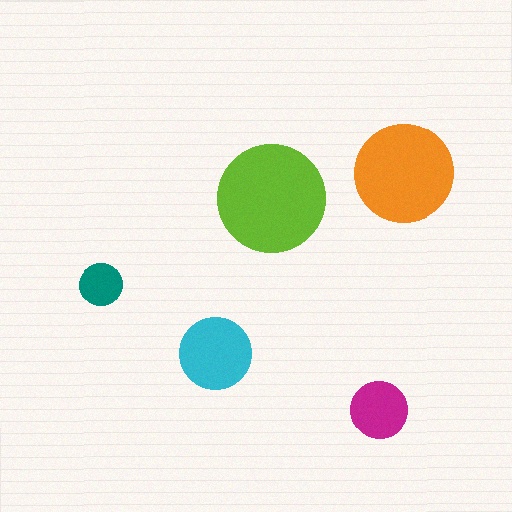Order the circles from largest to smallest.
the lime one, the orange one, the cyan one, the magenta one, the teal one.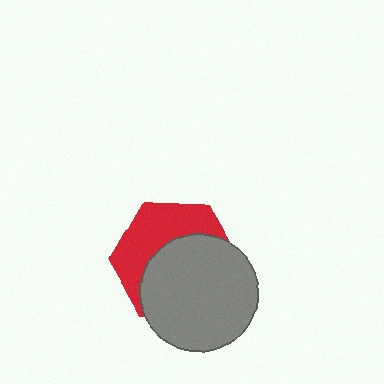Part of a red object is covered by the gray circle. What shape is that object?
It is a hexagon.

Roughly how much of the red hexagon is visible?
A small part of it is visible (roughly 43%).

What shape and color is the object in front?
The object in front is a gray circle.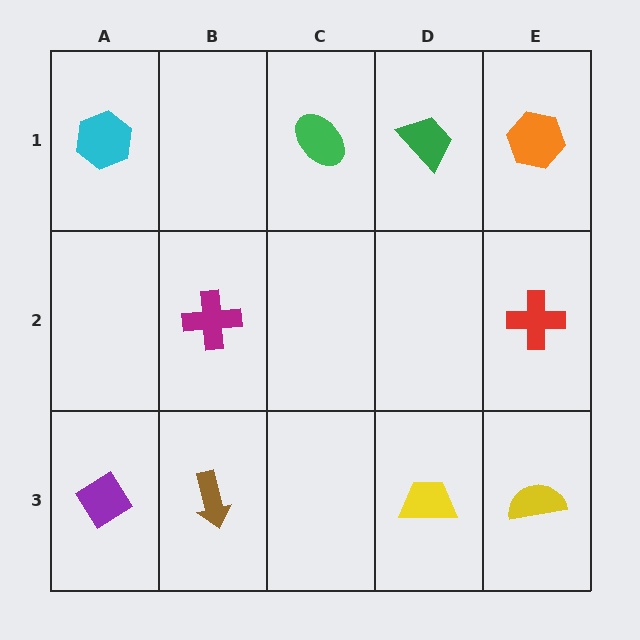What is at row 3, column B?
A brown arrow.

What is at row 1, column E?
An orange hexagon.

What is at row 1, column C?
A green ellipse.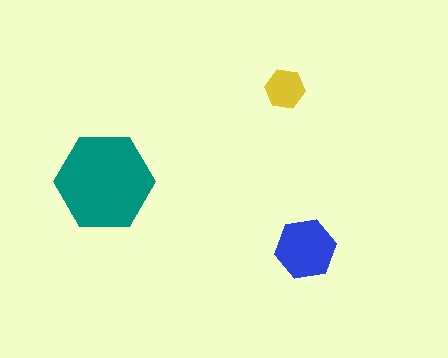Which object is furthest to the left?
The teal hexagon is leftmost.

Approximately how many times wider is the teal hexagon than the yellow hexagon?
About 2.5 times wider.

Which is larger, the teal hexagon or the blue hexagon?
The teal one.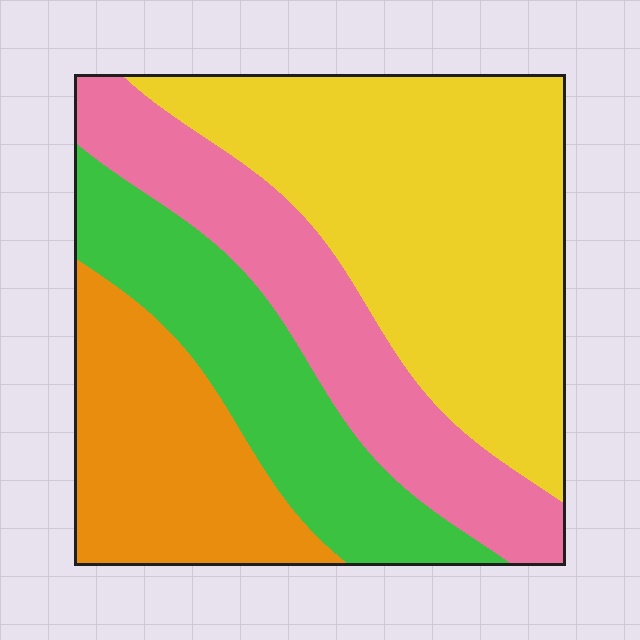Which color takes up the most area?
Yellow, at roughly 40%.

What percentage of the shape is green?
Green takes up about one fifth (1/5) of the shape.